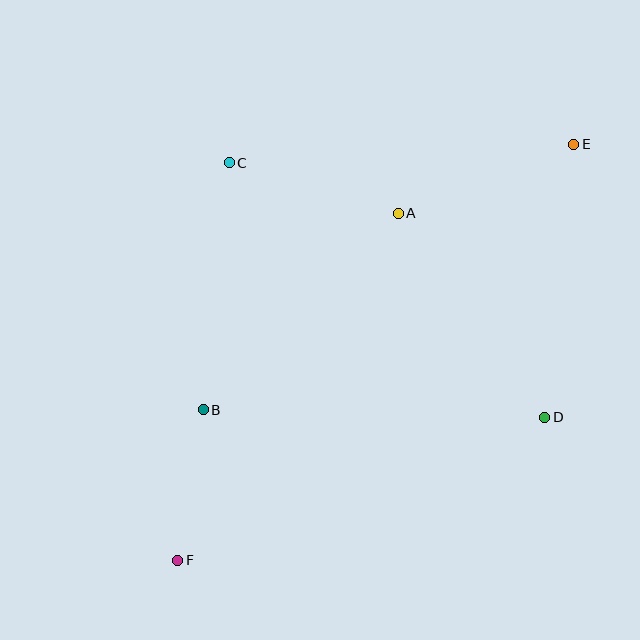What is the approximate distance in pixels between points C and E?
The distance between C and E is approximately 345 pixels.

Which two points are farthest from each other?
Points E and F are farthest from each other.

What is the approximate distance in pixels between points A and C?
The distance between A and C is approximately 177 pixels.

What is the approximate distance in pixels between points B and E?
The distance between B and E is approximately 456 pixels.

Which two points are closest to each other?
Points B and F are closest to each other.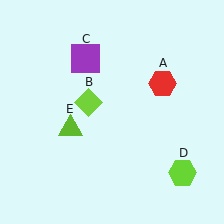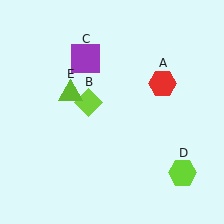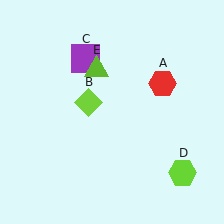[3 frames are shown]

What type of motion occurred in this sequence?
The lime triangle (object E) rotated clockwise around the center of the scene.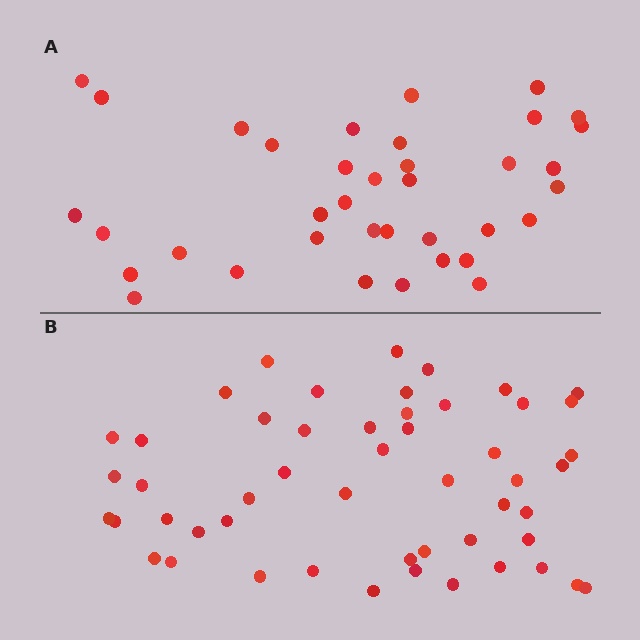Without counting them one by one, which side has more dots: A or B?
Region B (the bottom region) has more dots.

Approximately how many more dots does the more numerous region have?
Region B has approximately 15 more dots than region A.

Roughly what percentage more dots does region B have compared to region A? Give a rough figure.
About 40% more.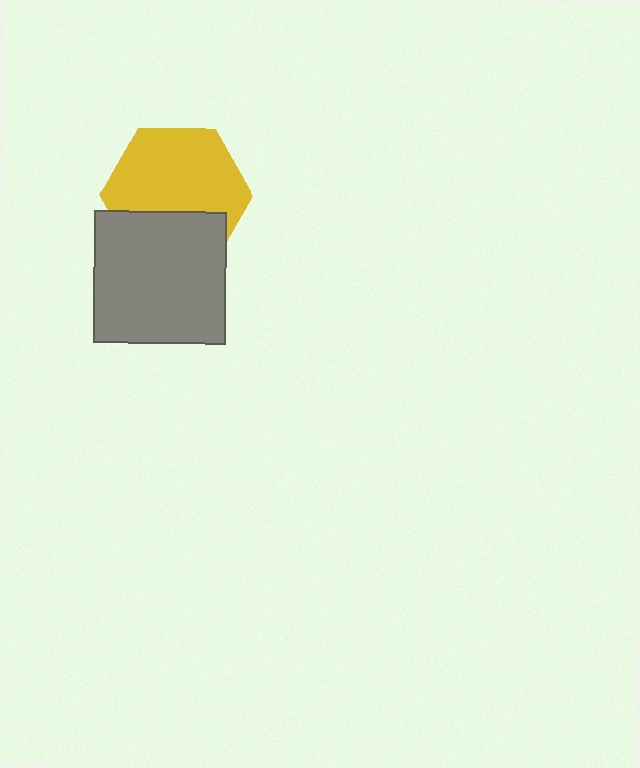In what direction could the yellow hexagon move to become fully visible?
The yellow hexagon could move up. That would shift it out from behind the gray square entirely.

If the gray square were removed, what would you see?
You would see the complete yellow hexagon.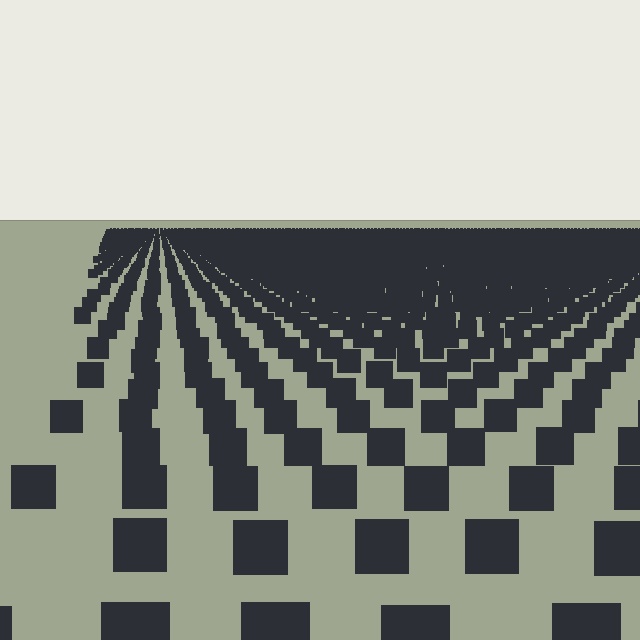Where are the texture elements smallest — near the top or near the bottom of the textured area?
Near the top.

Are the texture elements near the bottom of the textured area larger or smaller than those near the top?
Larger. Near the bottom, elements are closer to the viewer and appear at a bigger on-screen size.